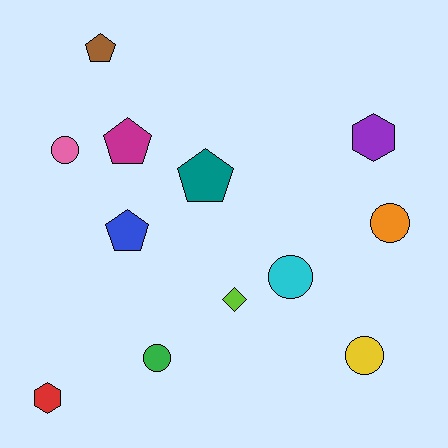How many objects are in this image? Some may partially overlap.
There are 12 objects.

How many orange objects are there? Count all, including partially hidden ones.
There is 1 orange object.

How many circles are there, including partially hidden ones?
There are 5 circles.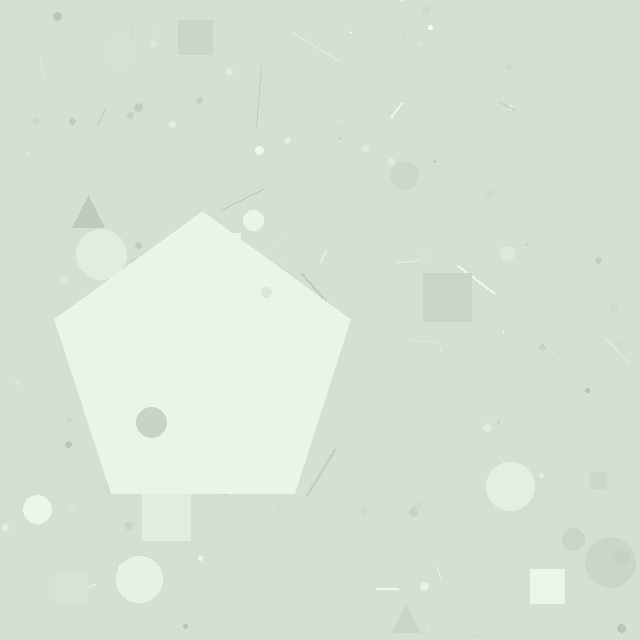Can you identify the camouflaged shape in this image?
The camouflaged shape is a pentagon.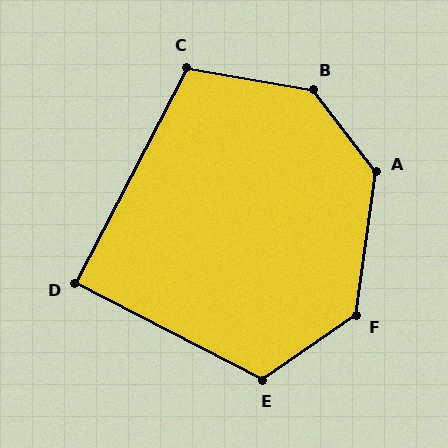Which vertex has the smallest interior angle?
D, at approximately 90 degrees.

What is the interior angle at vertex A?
Approximately 134 degrees (obtuse).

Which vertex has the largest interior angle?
B, at approximately 138 degrees.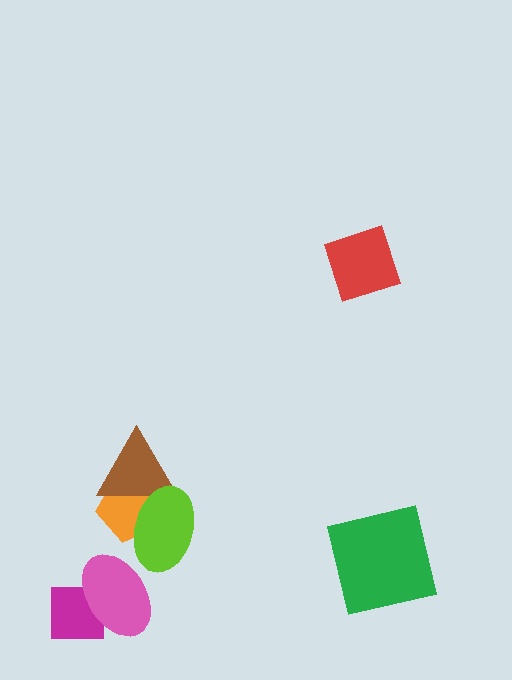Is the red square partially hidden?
No, no other shape covers it.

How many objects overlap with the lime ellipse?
2 objects overlap with the lime ellipse.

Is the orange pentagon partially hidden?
Yes, it is partially covered by another shape.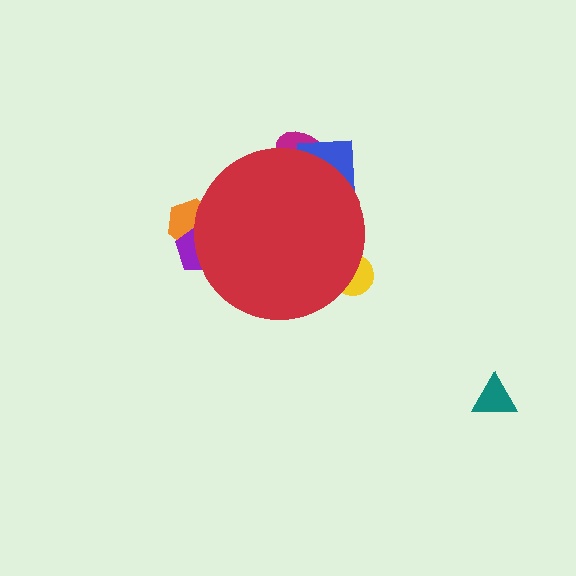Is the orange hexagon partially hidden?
Yes, the orange hexagon is partially hidden behind the red circle.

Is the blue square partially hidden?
Yes, the blue square is partially hidden behind the red circle.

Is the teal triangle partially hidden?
No, the teal triangle is fully visible.